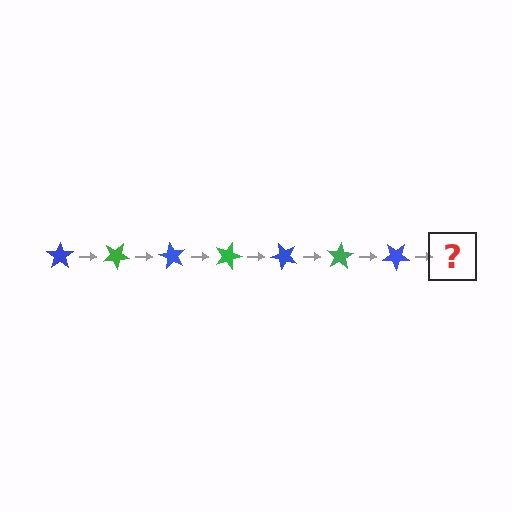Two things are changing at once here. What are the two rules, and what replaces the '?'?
The two rules are that it rotates 30 degrees each step and the color cycles through blue and green. The '?' should be a green star, rotated 210 degrees from the start.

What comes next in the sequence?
The next element should be a green star, rotated 210 degrees from the start.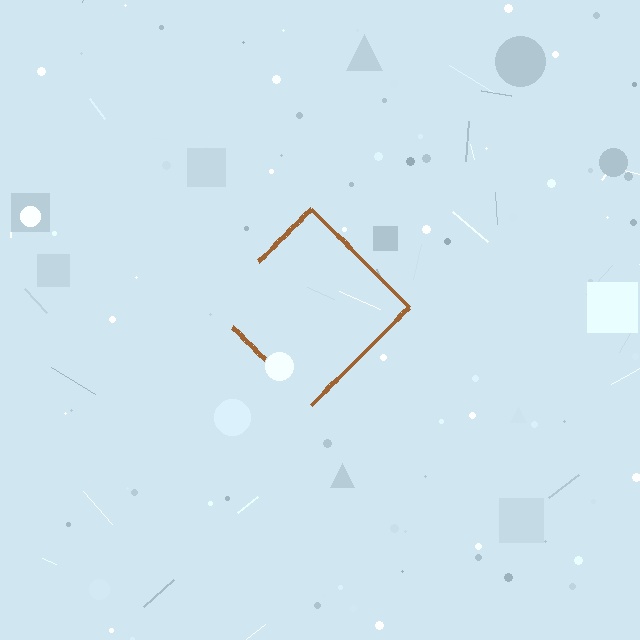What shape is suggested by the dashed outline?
The dashed outline suggests a diamond.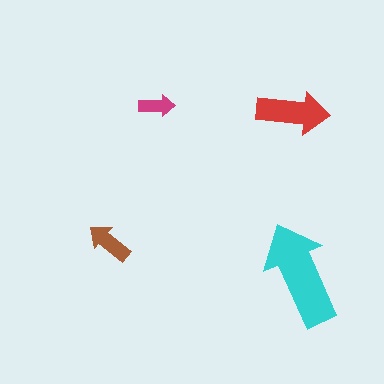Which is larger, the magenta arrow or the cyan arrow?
The cyan one.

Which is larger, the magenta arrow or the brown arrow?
The brown one.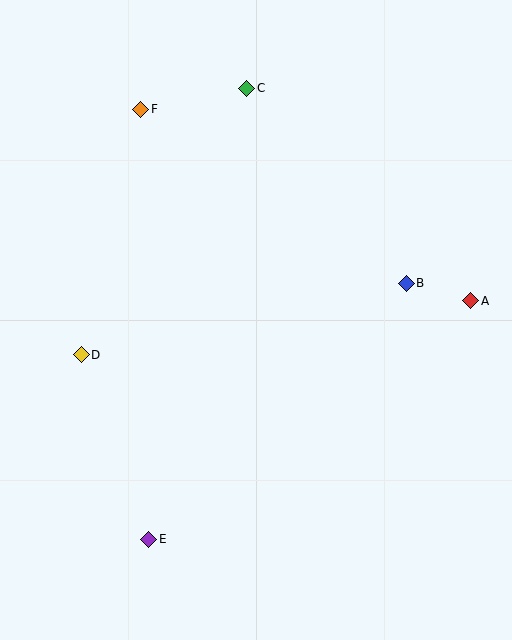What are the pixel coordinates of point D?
Point D is at (81, 355).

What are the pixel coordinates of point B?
Point B is at (406, 283).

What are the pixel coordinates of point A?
Point A is at (470, 301).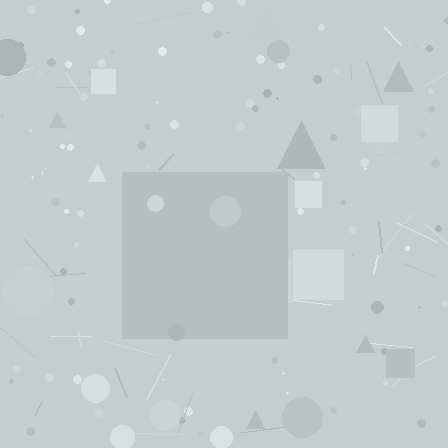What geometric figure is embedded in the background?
A square is embedded in the background.